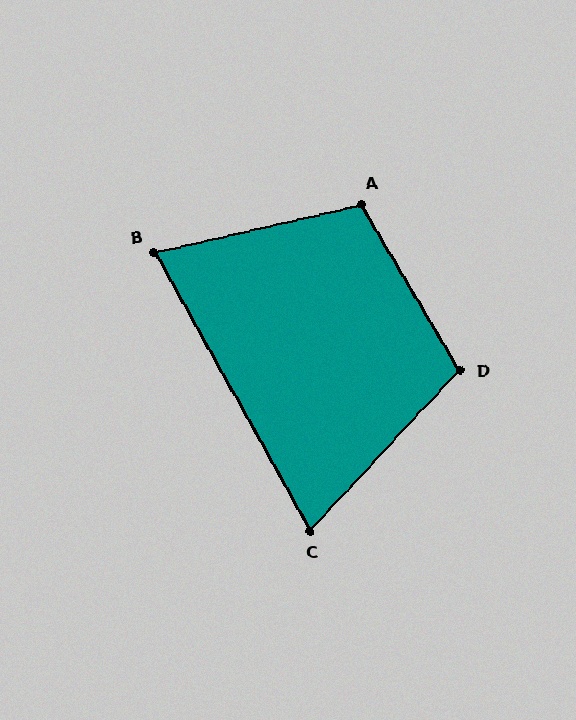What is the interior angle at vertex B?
Approximately 74 degrees (acute).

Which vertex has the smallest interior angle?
C, at approximately 72 degrees.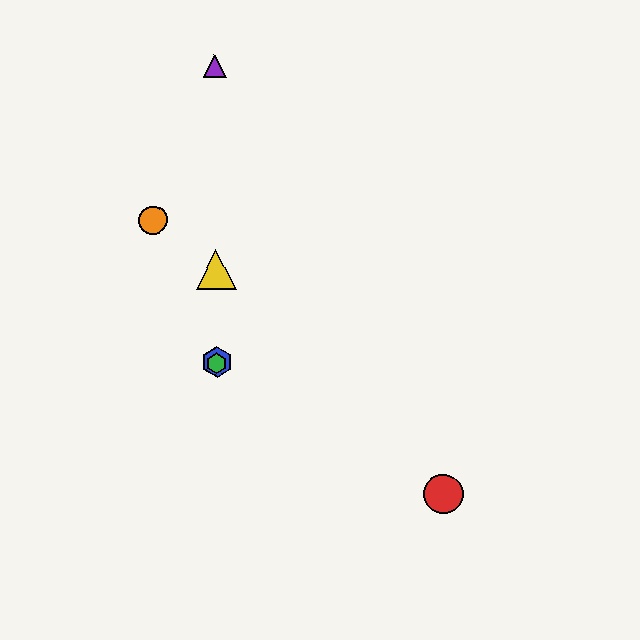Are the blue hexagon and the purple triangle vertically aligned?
Yes, both are at x≈217.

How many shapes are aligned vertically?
4 shapes (the blue hexagon, the green hexagon, the yellow triangle, the purple triangle) are aligned vertically.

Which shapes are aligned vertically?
The blue hexagon, the green hexagon, the yellow triangle, the purple triangle are aligned vertically.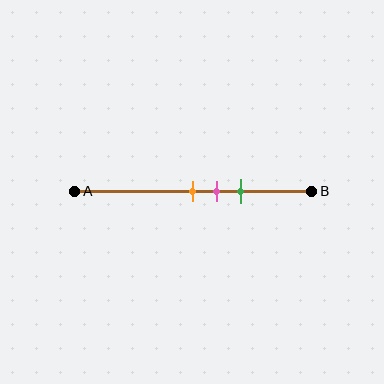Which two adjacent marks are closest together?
The orange and pink marks are the closest adjacent pair.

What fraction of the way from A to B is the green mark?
The green mark is approximately 70% (0.7) of the way from A to B.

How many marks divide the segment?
There are 3 marks dividing the segment.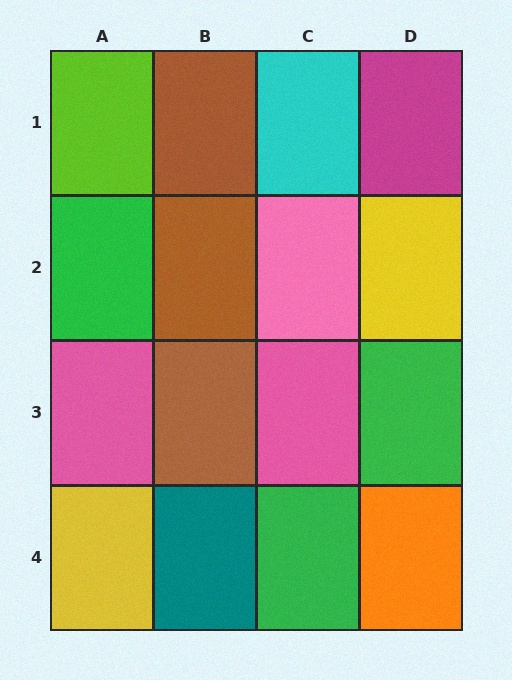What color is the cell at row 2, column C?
Pink.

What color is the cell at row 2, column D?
Yellow.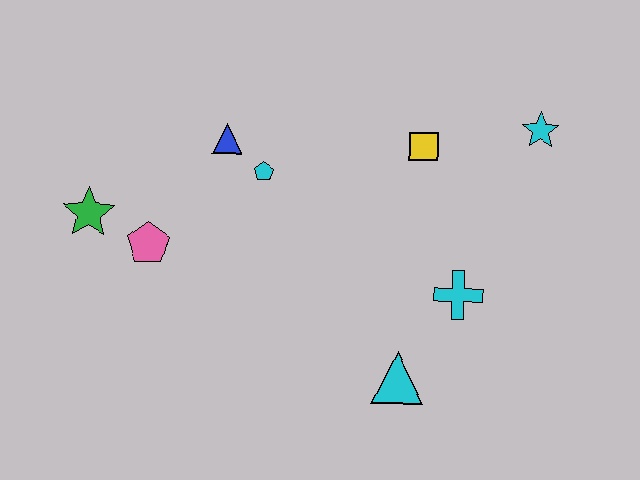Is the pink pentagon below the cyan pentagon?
Yes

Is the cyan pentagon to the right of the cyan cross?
No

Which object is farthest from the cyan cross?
The green star is farthest from the cyan cross.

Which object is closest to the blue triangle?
The cyan pentagon is closest to the blue triangle.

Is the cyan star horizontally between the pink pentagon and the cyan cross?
No